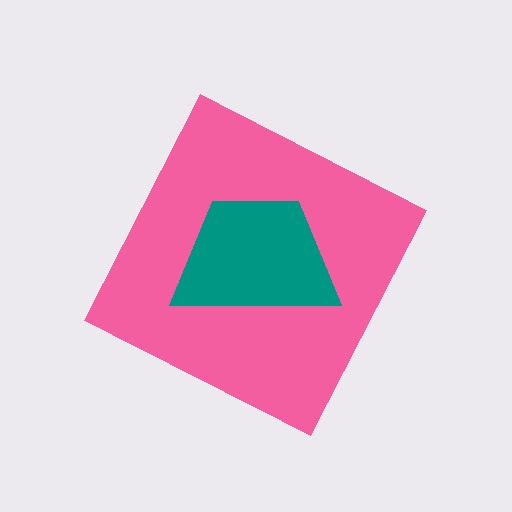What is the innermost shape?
The teal trapezoid.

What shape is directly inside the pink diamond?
The teal trapezoid.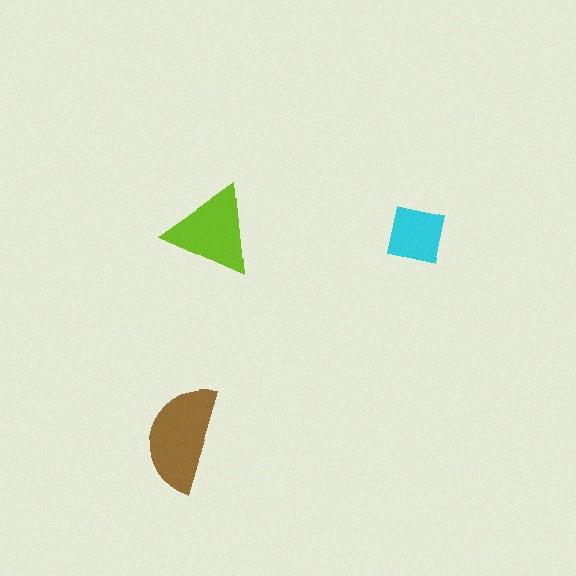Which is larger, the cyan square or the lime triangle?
The lime triangle.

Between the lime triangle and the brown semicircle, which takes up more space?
The brown semicircle.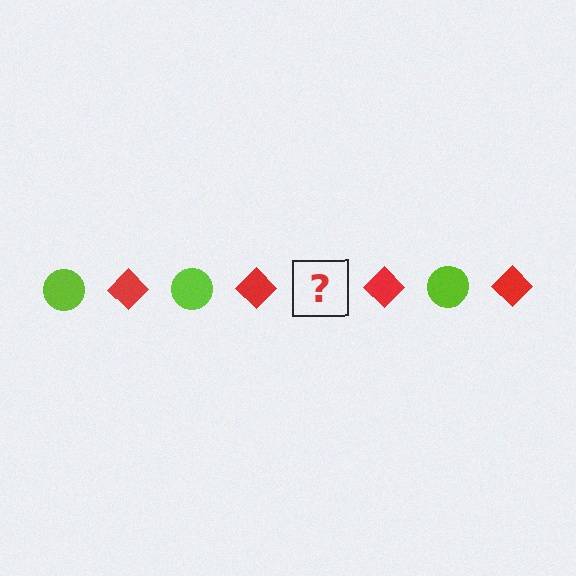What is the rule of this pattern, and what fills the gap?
The rule is that the pattern alternates between lime circle and red diamond. The gap should be filled with a lime circle.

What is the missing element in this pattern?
The missing element is a lime circle.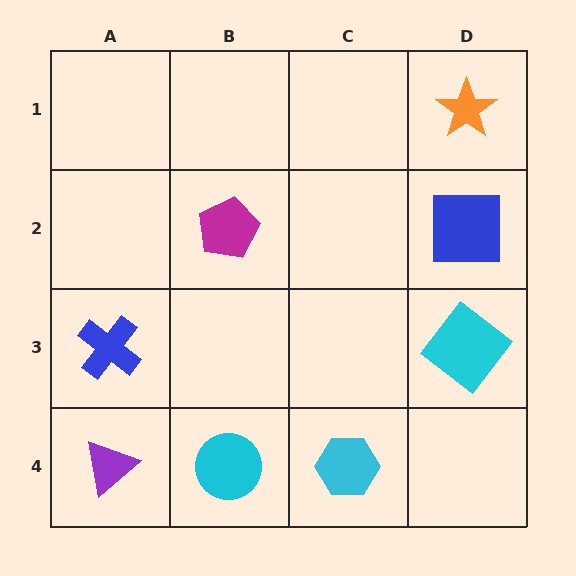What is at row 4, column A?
A purple triangle.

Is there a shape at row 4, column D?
No, that cell is empty.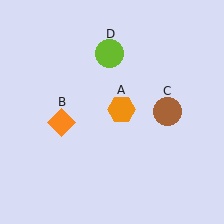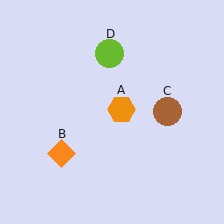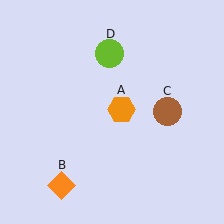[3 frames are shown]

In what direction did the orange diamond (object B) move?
The orange diamond (object B) moved down.